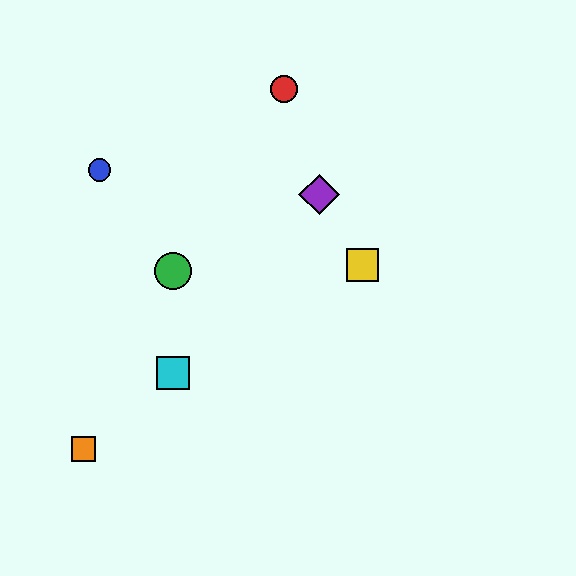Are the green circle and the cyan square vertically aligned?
Yes, both are at x≈173.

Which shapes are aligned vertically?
The green circle, the cyan square are aligned vertically.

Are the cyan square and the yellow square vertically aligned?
No, the cyan square is at x≈173 and the yellow square is at x≈363.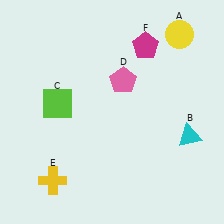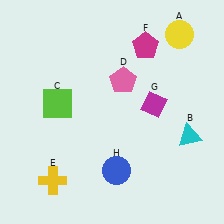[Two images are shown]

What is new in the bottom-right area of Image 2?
A blue circle (H) was added in the bottom-right area of Image 2.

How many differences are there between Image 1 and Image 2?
There are 2 differences between the two images.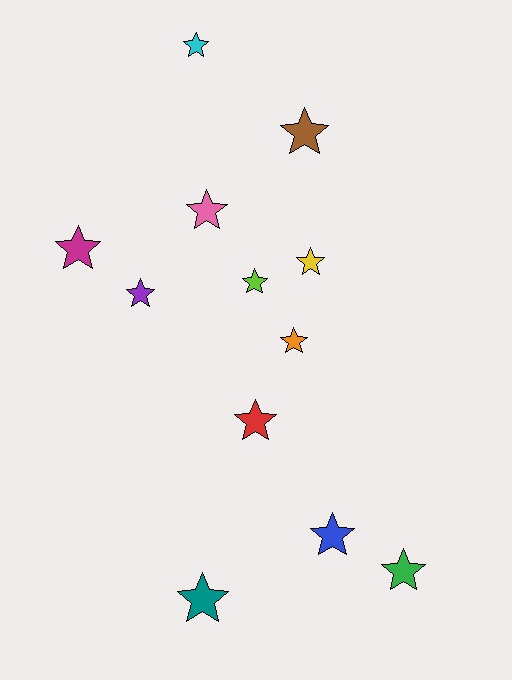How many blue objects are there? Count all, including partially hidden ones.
There is 1 blue object.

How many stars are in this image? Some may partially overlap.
There are 12 stars.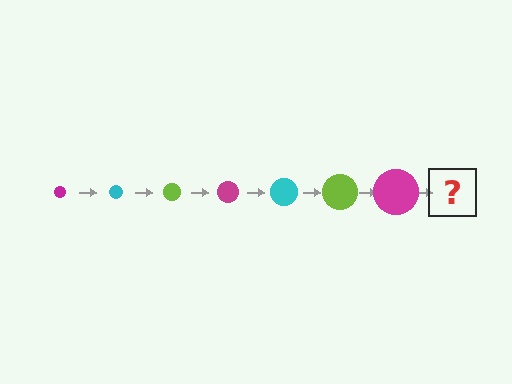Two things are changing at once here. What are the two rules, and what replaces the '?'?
The two rules are that the circle grows larger each step and the color cycles through magenta, cyan, and lime. The '?' should be a cyan circle, larger than the previous one.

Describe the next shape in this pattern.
It should be a cyan circle, larger than the previous one.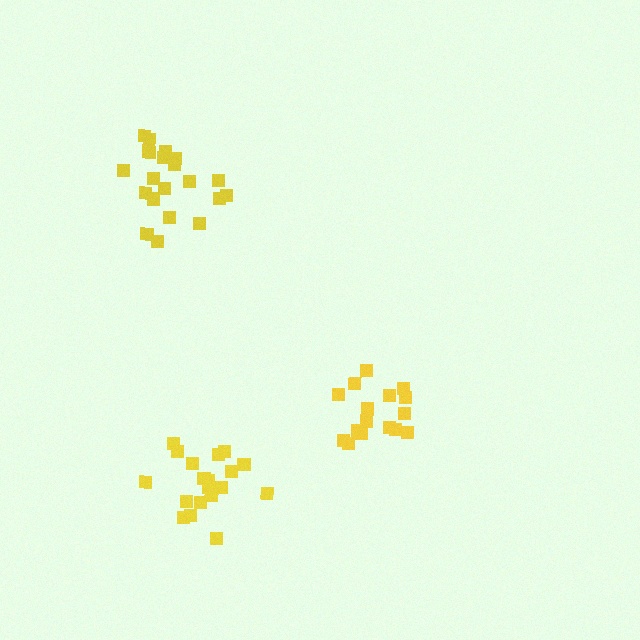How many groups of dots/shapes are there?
There are 3 groups.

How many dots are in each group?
Group 1: 20 dots, Group 2: 19 dots, Group 3: 16 dots (55 total).